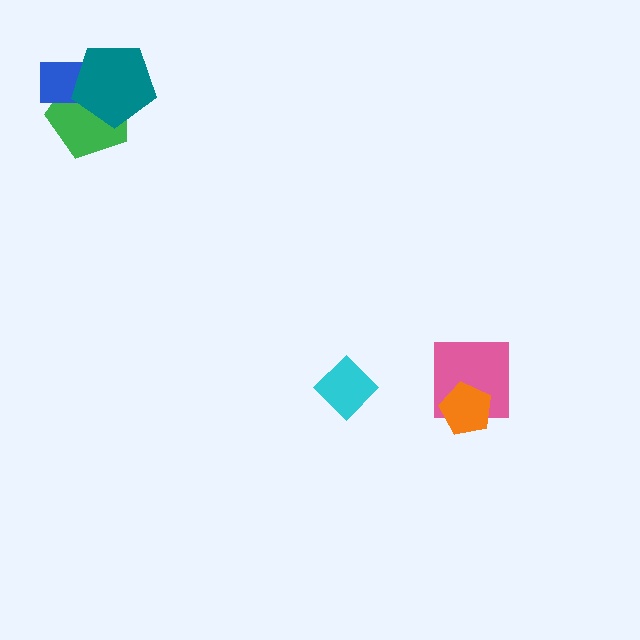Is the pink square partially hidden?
Yes, it is partially covered by another shape.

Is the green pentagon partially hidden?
Yes, it is partially covered by another shape.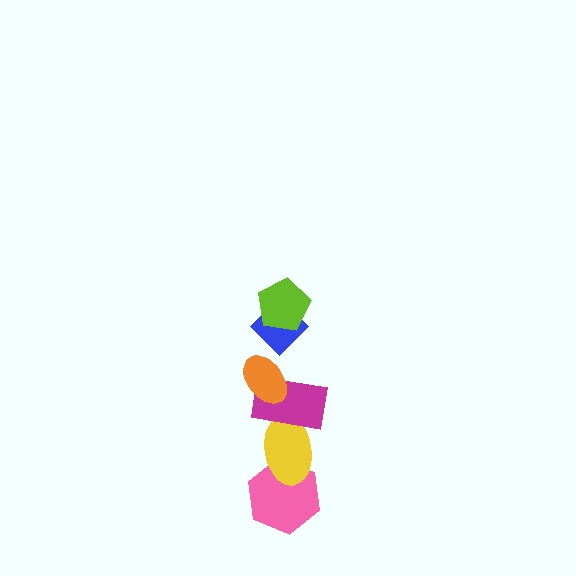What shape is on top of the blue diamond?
The lime pentagon is on top of the blue diamond.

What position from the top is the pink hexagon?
The pink hexagon is 6th from the top.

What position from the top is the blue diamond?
The blue diamond is 2nd from the top.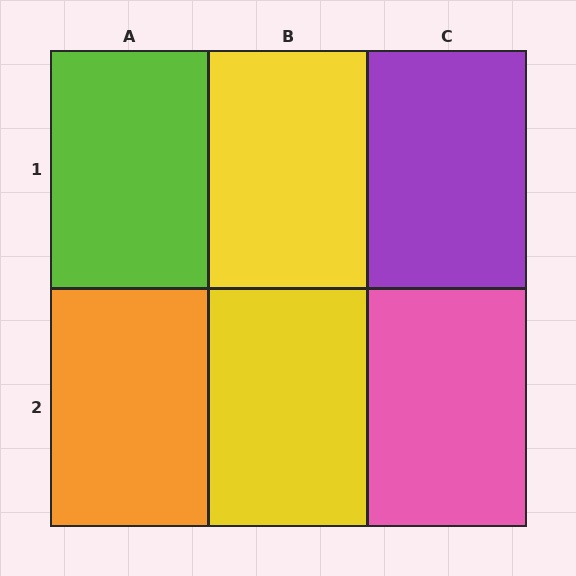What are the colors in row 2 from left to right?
Orange, yellow, pink.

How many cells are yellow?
2 cells are yellow.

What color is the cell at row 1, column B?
Yellow.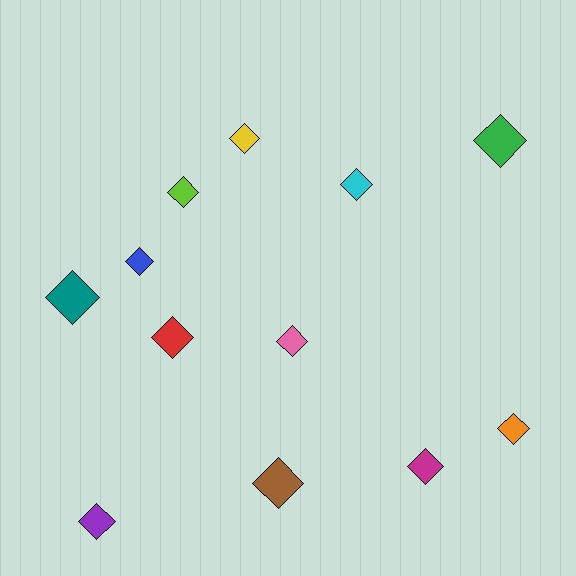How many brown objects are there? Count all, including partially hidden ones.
There is 1 brown object.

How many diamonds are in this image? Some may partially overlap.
There are 12 diamonds.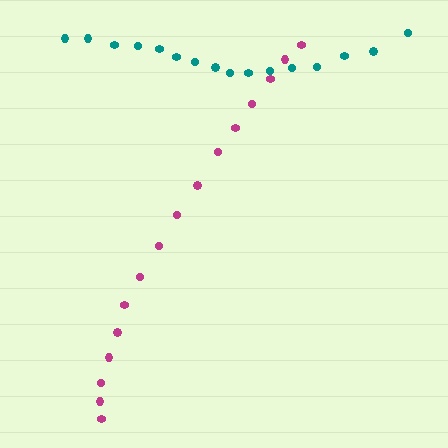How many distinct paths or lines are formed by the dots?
There are 2 distinct paths.